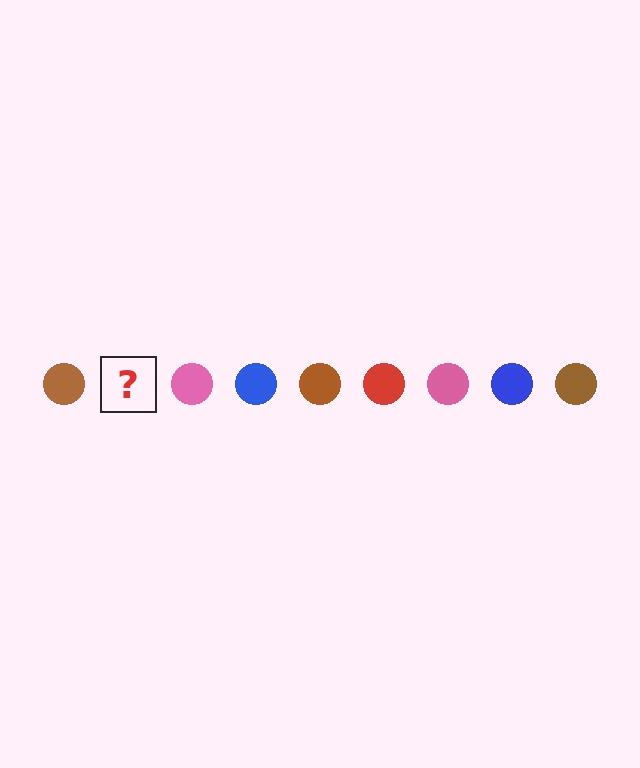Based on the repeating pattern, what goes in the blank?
The blank should be a red circle.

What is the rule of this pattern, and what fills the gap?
The rule is that the pattern cycles through brown, red, pink, blue circles. The gap should be filled with a red circle.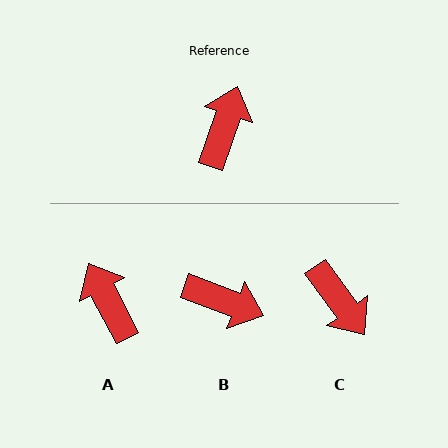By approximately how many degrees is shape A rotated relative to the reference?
Approximately 47 degrees counter-clockwise.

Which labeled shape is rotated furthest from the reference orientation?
C, about 125 degrees away.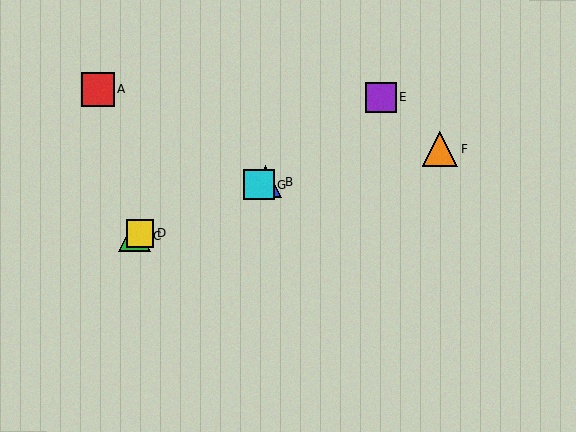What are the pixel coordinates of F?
Object F is at (440, 149).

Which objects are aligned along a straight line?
Objects B, C, D, G are aligned along a straight line.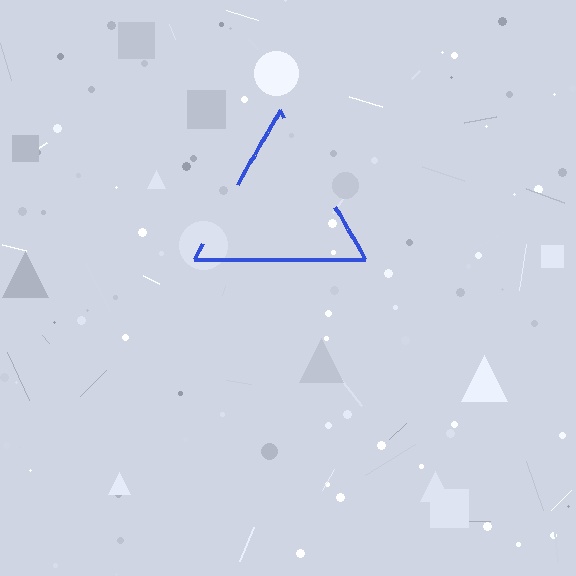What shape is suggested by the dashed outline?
The dashed outline suggests a triangle.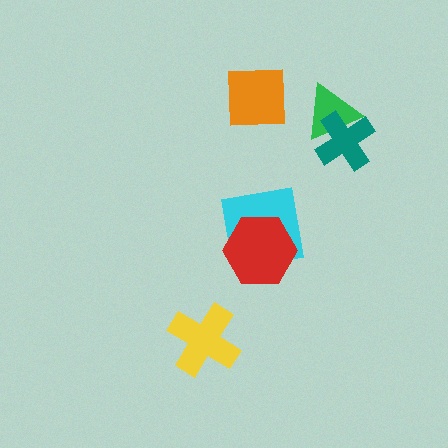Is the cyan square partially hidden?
Yes, it is partially covered by another shape.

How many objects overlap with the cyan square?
1 object overlaps with the cyan square.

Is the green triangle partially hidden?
Yes, it is partially covered by another shape.